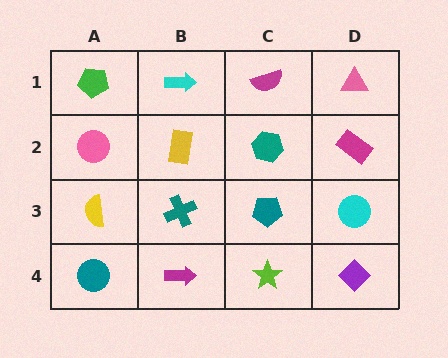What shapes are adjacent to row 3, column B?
A yellow rectangle (row 2, column B), a magenta arrow (row 4, column B), a yellow semicircle (row 3, column A), a teal pentagon (row 3, column C).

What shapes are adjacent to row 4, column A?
A yellow semicircle (row 3, column A), a magenta arrow (row 4, column B).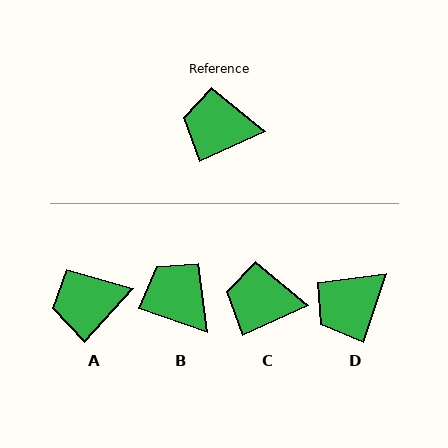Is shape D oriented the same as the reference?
No, it is off by about 47 degrees.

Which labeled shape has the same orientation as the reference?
C.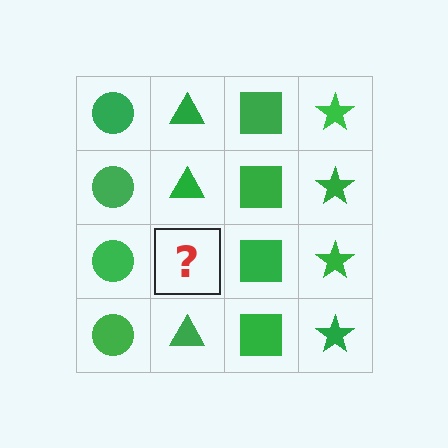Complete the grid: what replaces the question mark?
The question mark should be replaced with a green triangle.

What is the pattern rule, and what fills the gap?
The rule is that each column has a consistent shape. The gap should be filled with a green triangle.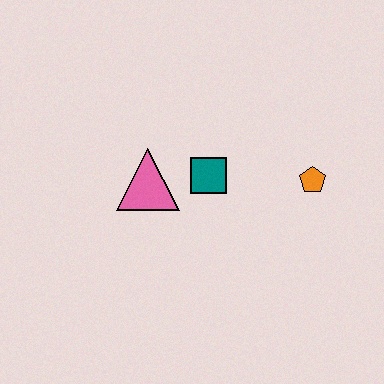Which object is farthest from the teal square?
The orange pentagon is farthest from the teal square.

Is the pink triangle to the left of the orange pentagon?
Yes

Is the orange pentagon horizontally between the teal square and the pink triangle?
No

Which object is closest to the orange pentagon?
The teal square is closest to the orange pentagon.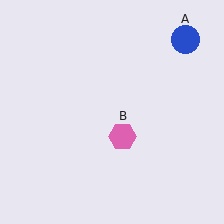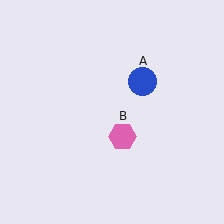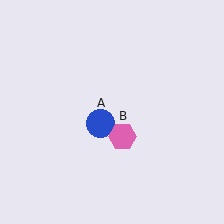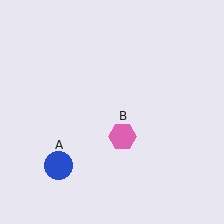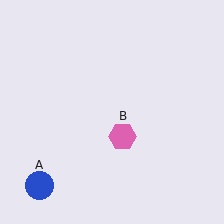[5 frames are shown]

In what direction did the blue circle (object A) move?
The blue circle (object A) moved down and to the left.